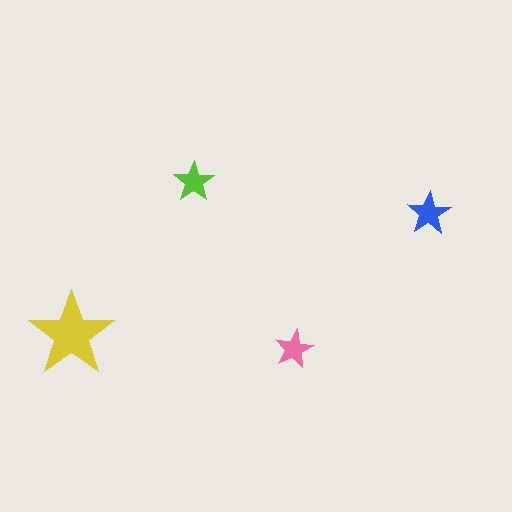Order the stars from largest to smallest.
the yellow one, the blue one, the lime one, the pink one.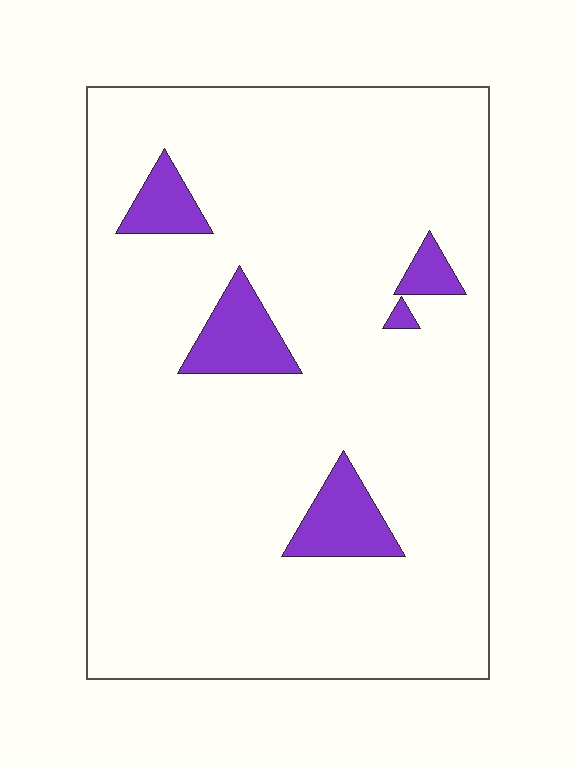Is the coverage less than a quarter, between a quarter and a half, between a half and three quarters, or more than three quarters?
Less than a quarter.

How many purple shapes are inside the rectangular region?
5.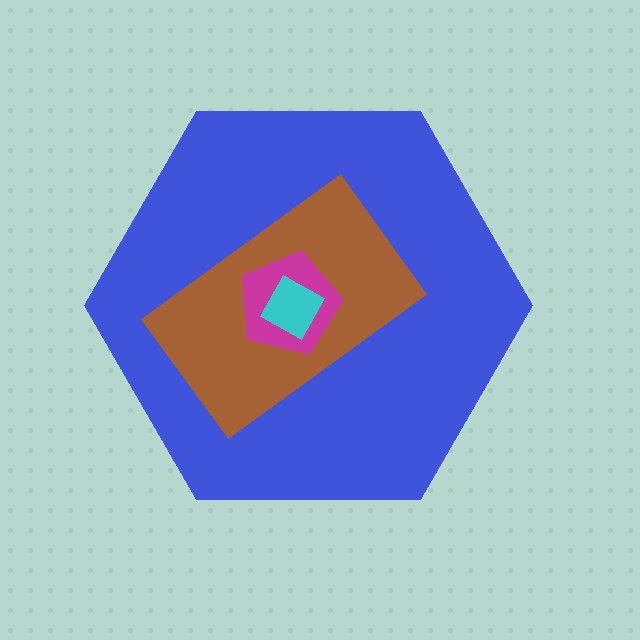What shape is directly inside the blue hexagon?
The brown rectangle.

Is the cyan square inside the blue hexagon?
Yes.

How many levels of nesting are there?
4.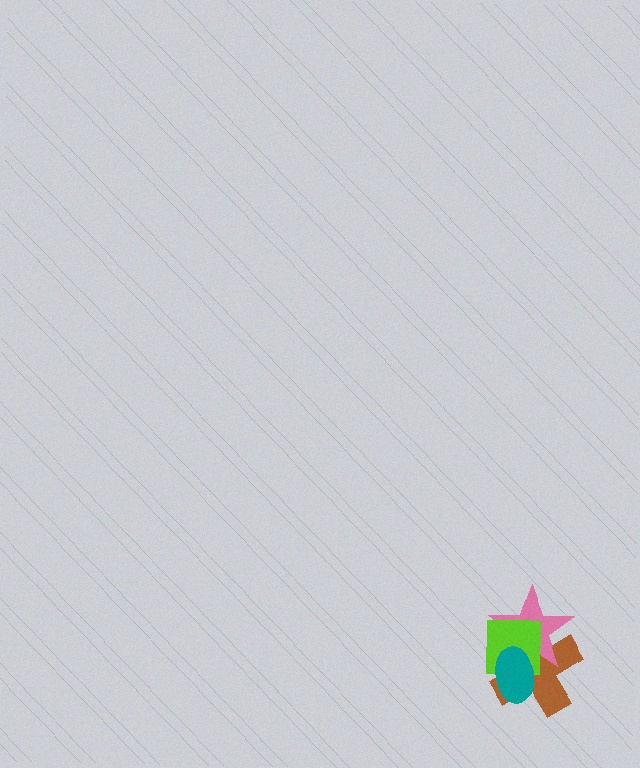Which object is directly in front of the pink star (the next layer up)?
The lime square is directly in front of the pink star.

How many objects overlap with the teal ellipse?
3 objects overlap with the teal ellipse.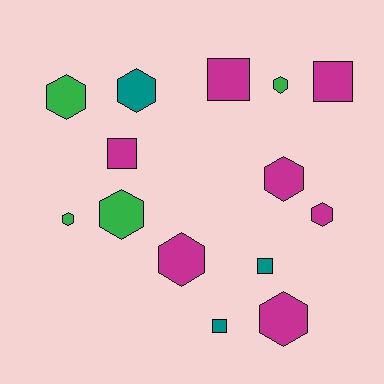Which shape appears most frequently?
Hexagon, with 9 objects.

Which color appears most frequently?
Magenta, with 7 objects.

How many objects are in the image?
There are 14 objects.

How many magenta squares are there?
There are 3 magenta squares.